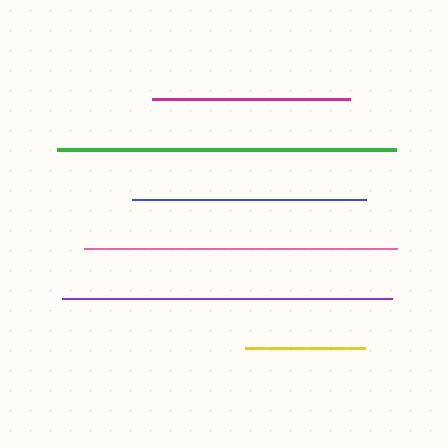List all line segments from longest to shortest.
From longest to shortest: green, purple, pink, blue, magenta, yellow.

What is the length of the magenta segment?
The magenta segment is approximately 198 pixels long.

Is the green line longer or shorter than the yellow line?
The green line is longer than the yellow line.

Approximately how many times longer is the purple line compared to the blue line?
The purple line is approximately 1.4 times the length of the blue line.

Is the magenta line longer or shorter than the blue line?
The blue line is longer than the magenta line.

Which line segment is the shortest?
The yellow line is the shortest at approximately 121 pixels.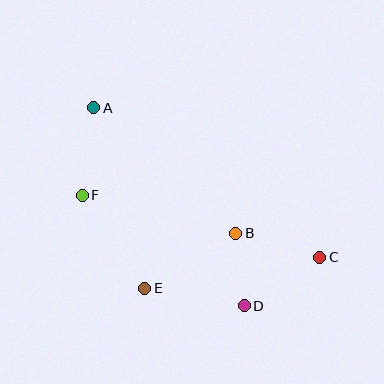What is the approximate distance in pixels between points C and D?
The distance between C and D is approximately 91 pixels.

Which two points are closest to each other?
Points B and D are closest to each other.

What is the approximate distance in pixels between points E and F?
The distance between E and F is approximately 112 pixels.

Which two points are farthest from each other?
Points A and C are farthest from each other.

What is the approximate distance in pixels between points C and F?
The distance between C and F is approximately 246 pixels.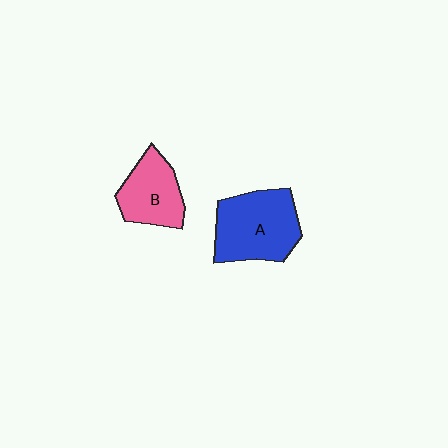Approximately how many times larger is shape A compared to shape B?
Approximately 1.4 times.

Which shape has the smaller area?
Shape B (pink).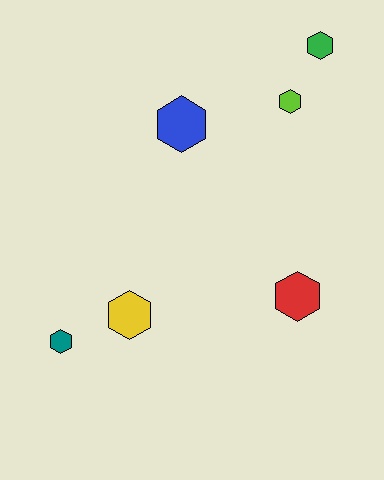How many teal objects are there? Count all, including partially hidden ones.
There is 1 teal object.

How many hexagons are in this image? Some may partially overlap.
There are 6 hexagons.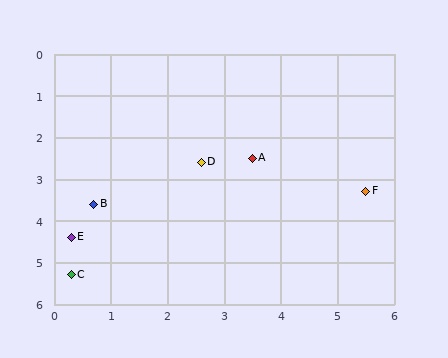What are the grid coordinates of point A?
Point A is at approximately (3.5, 2.5).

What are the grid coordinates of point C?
Point C is at approximately (0.3, 5.3).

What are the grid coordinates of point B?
Point B is at approximately (0.7, 3.6).